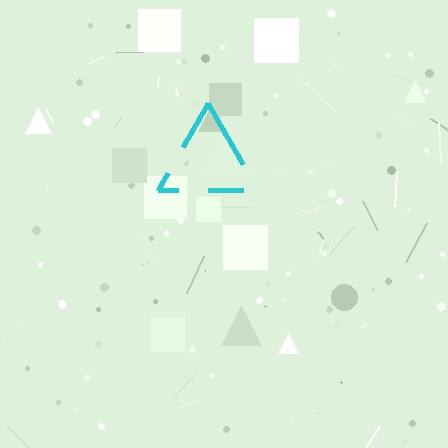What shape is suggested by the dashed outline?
The dashed outline suggests a triangle.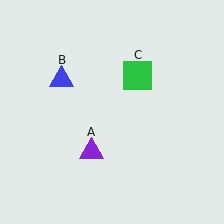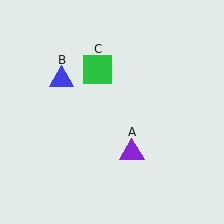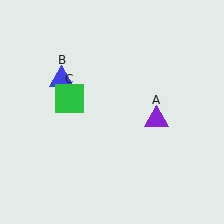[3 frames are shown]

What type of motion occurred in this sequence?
The purple triangle (object A), green square (object C) rotated counterclockwise around the center of the scene.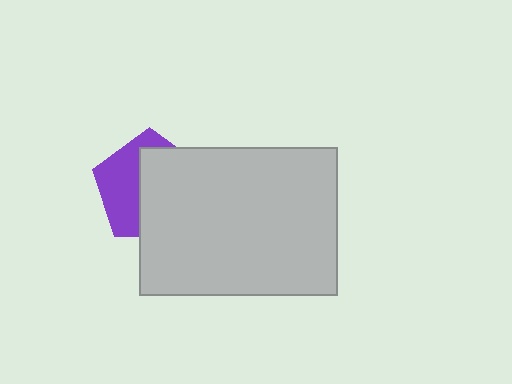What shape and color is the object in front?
The object in front is a light gray rectangle.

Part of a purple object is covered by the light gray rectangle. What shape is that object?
It is a pentagon.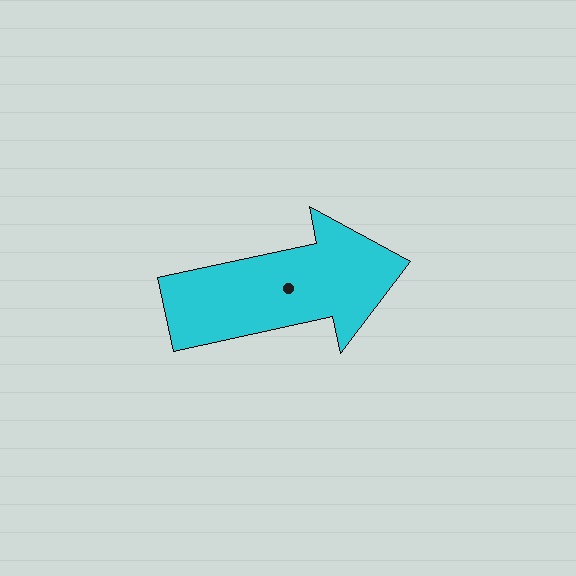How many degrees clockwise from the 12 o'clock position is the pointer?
Approximately 78 degrees.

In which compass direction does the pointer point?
East.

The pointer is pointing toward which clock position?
Roughly 3 o'clock.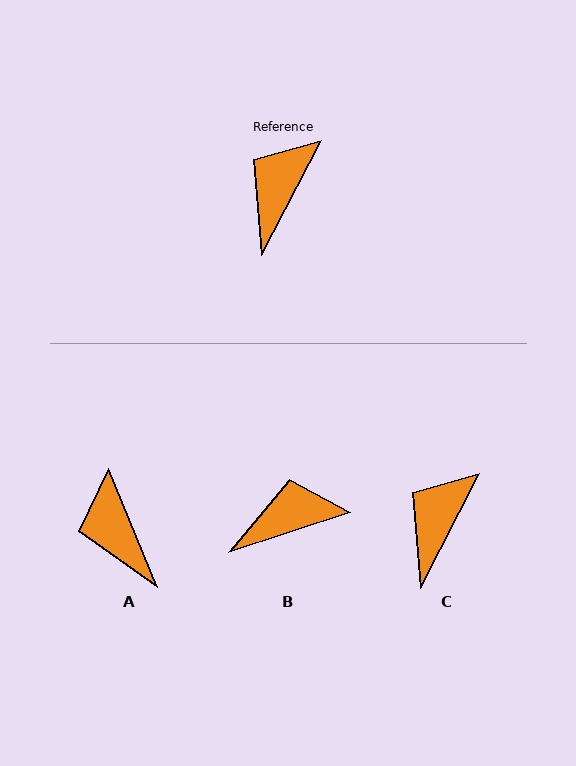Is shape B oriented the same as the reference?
No, it is off by about 44 degrees.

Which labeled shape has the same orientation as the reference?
C.